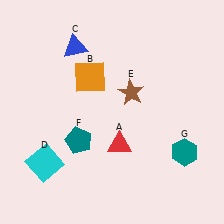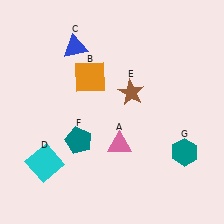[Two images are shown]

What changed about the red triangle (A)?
In Image 1, A is red. In Image 2, it changed to pink.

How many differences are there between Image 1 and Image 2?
There is 1 difference between the two images.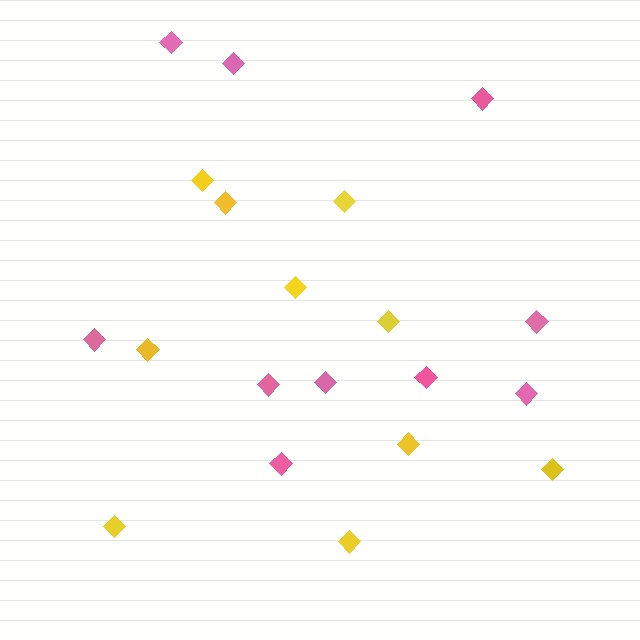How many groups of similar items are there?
There are 2 groups: one group of pink diamonds (10) and one group of yellow diamonds (10).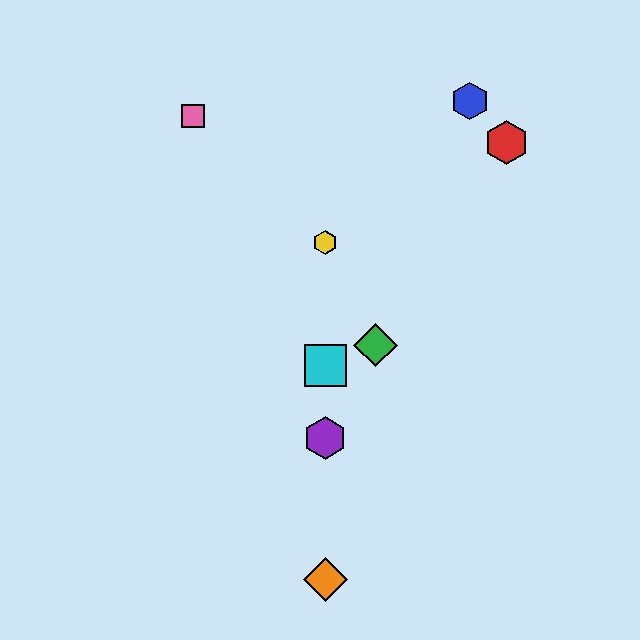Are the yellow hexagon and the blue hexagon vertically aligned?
No, the yellow hexagon is at x≈325 and the blue hexagon is at x≈470.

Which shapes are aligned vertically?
The yellow hexagon, the purple hexagon, the orange diamond, the cyan square are aligned vertically.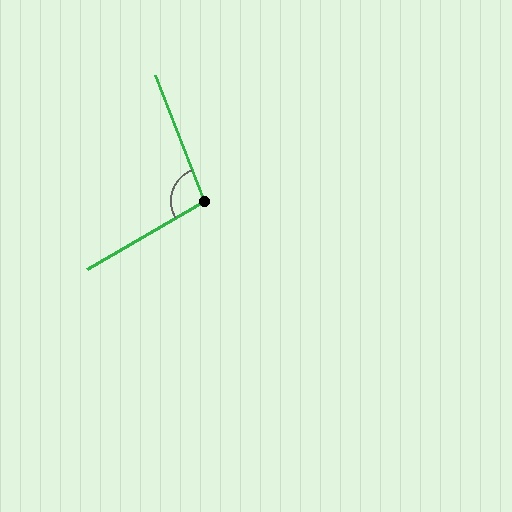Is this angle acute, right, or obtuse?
It is obtuse.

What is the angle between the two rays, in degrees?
Approximately 99 degrees.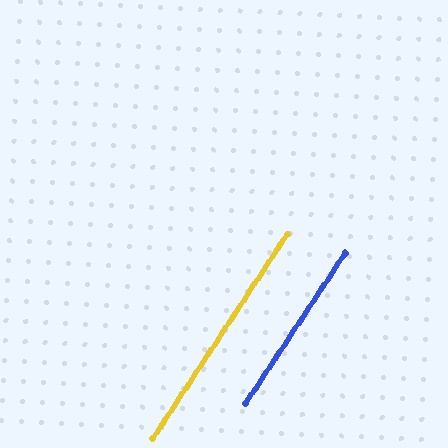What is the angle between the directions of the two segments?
Approximately 0 degrees.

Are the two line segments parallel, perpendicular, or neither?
Parallel — their directions differ by only 0.1°.